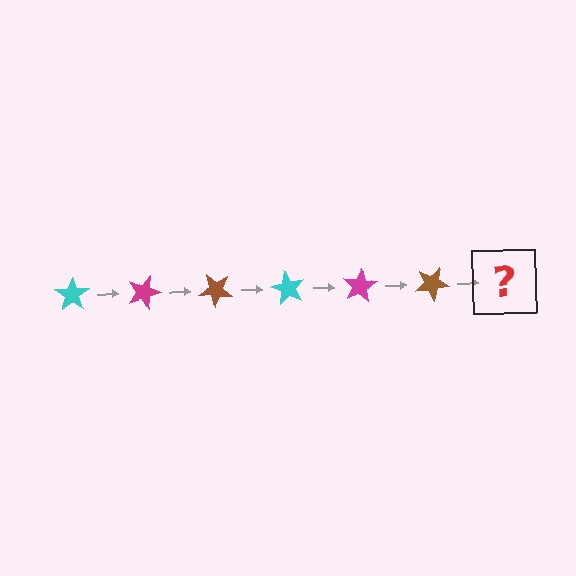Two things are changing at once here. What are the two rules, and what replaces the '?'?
The two rules are that it rotates 20 degrees each step and the color cycles through cyan, magenta, and brown. The '?' should be a cyan star, rotated 120 degrees from the start.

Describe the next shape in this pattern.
It should be a cyan star, rotated 120 degrees from the start.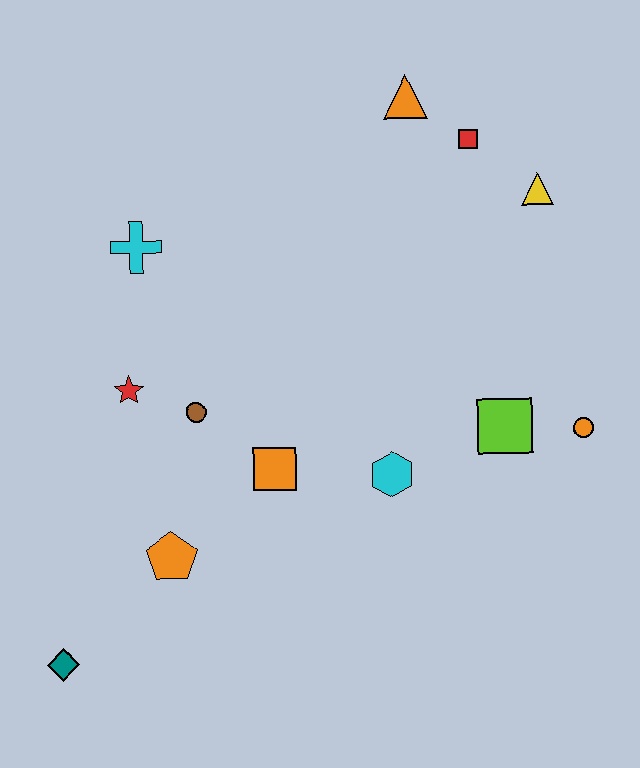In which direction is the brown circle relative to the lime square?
The brown circle is to the left of the lime square.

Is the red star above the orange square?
Yes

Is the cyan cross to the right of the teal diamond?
Yes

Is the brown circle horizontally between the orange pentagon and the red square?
Yes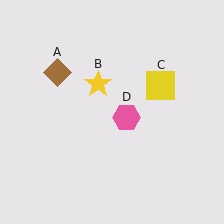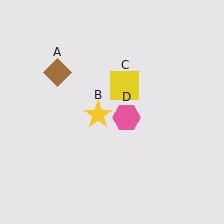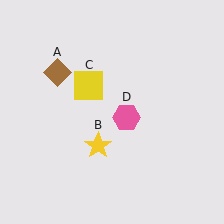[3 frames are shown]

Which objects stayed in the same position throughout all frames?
Brown diamond (object A) and pink hexagon (object D) remained stationary.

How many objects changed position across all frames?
2 objects changed position: yellow star (object B), yellow square (object C).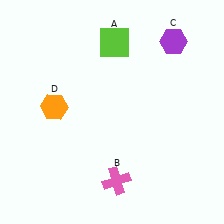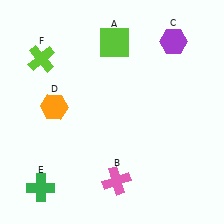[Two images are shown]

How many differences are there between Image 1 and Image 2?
There are 2 differences between the two images.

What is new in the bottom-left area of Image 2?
A green cross (E) was added in the bottom-left area of Image 2.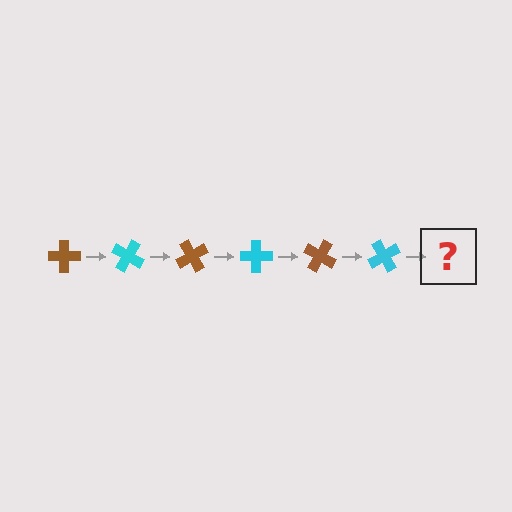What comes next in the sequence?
The next element should be a brown cross, rotated 180 degrees from the start.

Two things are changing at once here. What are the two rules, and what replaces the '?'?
The two rules are that it rotates 30 degrees each step and the color cycles through brown and cyan. The '?' should be a brown cross, rotated 180 degrees from the start.